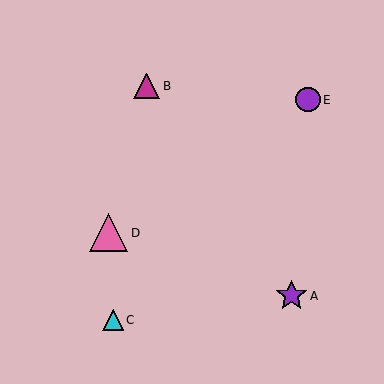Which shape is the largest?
The pink triangle (labeled D) is the largest.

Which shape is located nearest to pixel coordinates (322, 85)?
The purple circle (labeled E) at (308, 100) is nearest to that location.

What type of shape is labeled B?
Shape B is a magenta triangle.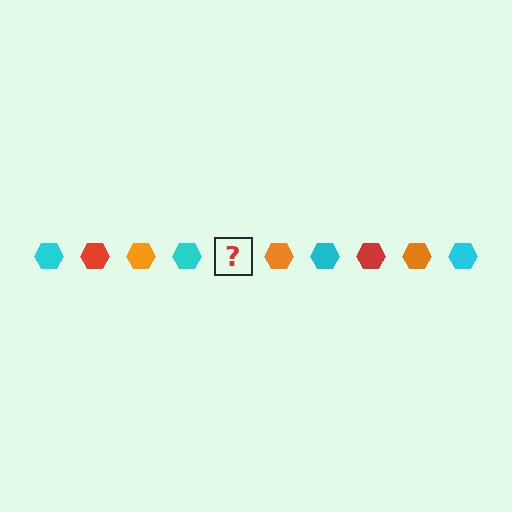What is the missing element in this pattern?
The missing element is a red hexagon.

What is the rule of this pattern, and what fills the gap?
The rule is that the pattern cycles through cyan, red, orange hexagons. The gap should be filled with a red hexagon.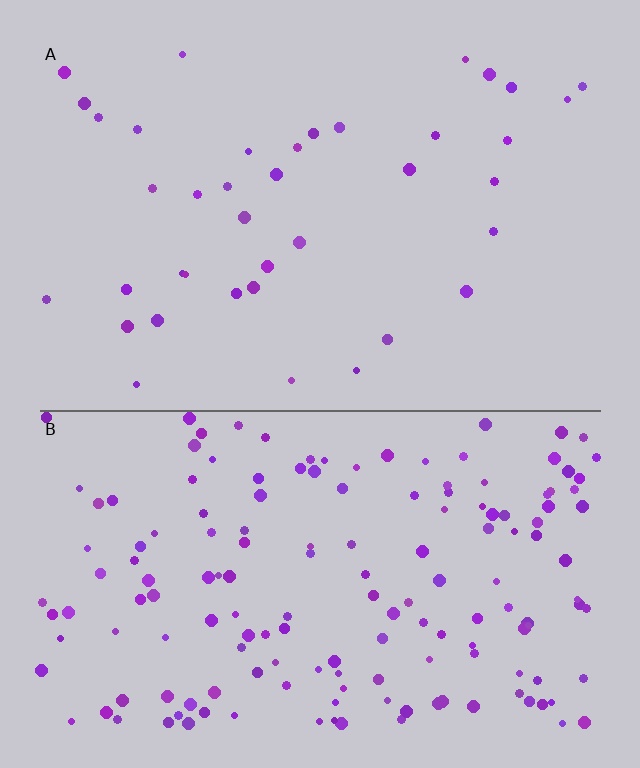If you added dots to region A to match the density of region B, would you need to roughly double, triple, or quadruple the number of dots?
Approximately quadruple.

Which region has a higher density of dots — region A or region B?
B (the bottom).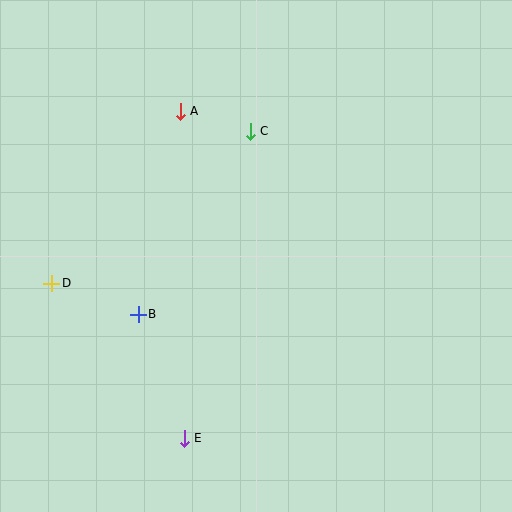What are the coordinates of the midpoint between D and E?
The midpoint between D and E is at (118, 361).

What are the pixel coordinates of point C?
Point C is at (250, 131).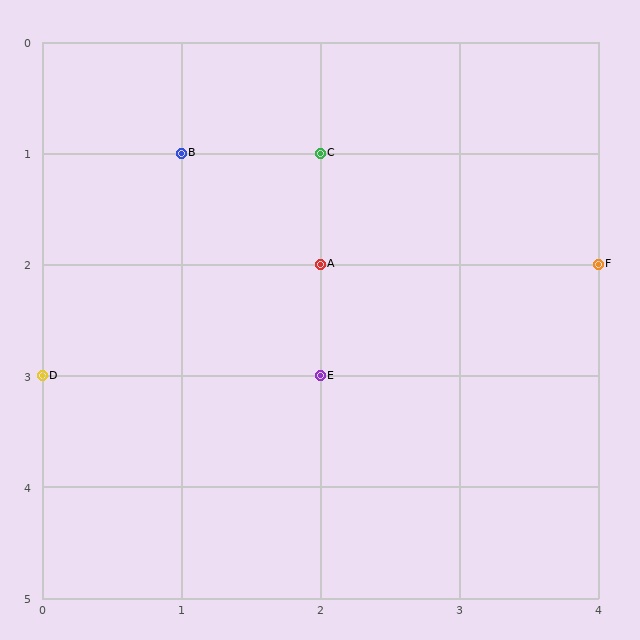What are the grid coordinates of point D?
Point D is at grid coordinates (0, 3).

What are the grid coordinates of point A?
Point A is at grid coordinates (2, 2).